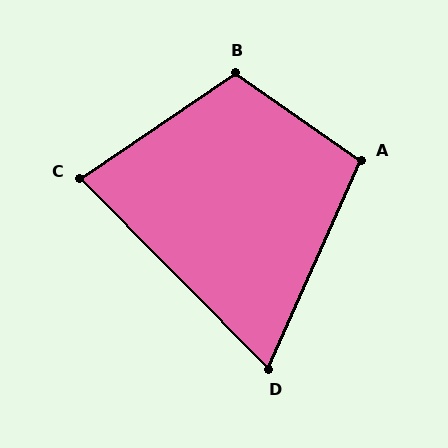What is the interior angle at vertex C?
Approximately 79 degrees (acute).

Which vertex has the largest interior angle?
B, at approximately 111 degrees.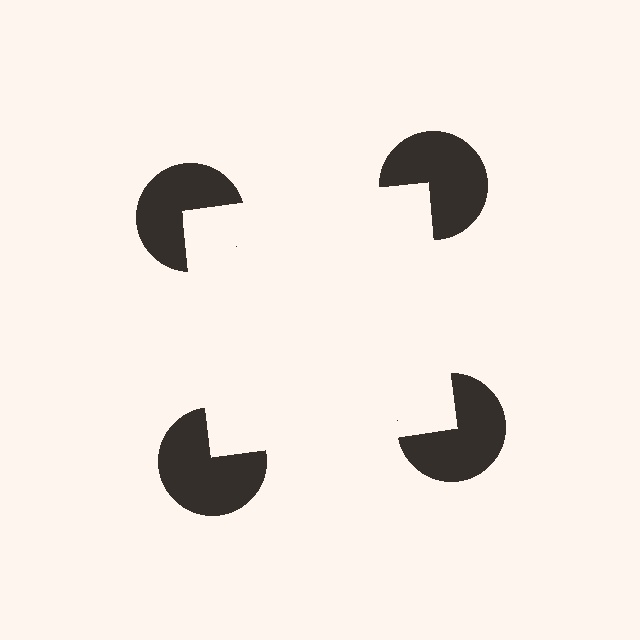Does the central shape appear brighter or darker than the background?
It typically appears slightly brighter than the background, even though no actual brightness change is drawn.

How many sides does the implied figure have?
4 sides.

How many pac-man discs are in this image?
There are 4 — one at each vertex of the illusory square.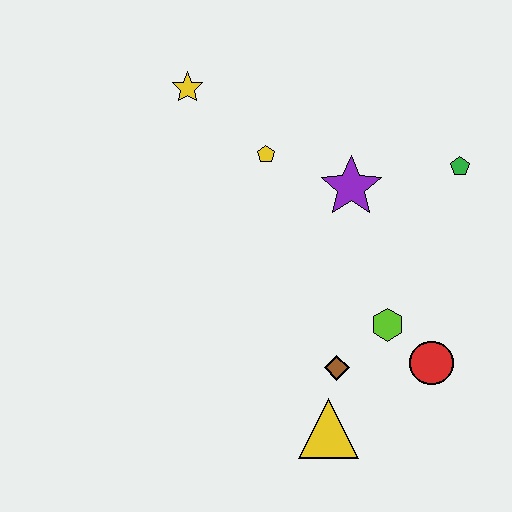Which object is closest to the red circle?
The lime hexagon is closest to the red circle.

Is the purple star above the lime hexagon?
Yes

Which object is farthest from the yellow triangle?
The yellow star is farthest from the yellow triangle.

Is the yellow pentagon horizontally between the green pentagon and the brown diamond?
No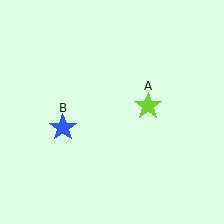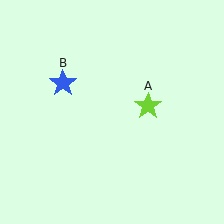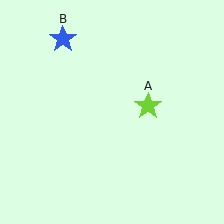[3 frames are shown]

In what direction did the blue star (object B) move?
The blue star (object B) moved up.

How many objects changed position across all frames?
1 object changed position: blue star (object B).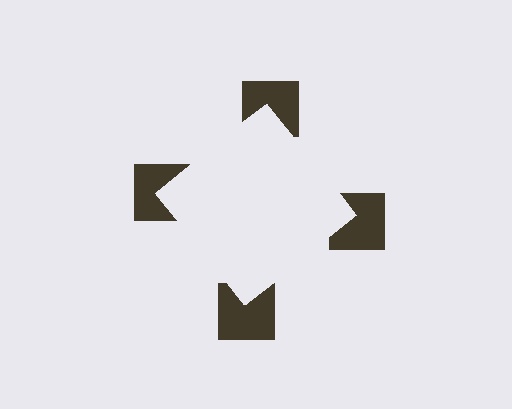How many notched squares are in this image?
There are 4 — one at each vertex of the illusory square.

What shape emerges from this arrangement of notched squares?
An illusory square — its edges are inferred from the aligned wedge cuts in the notched squares, not physically drawn.